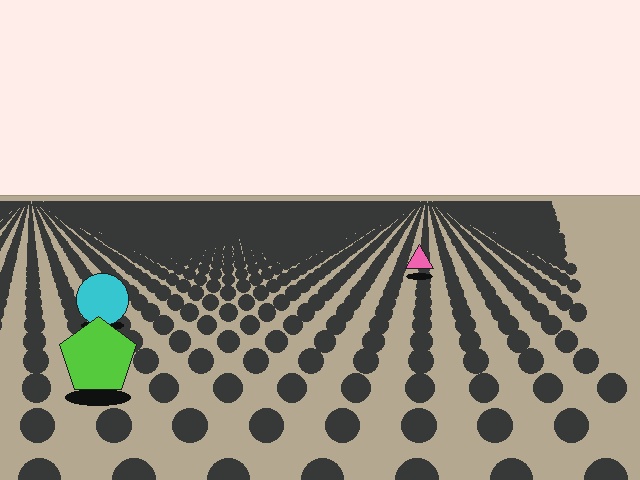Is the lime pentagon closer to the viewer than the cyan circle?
Yes. The lime pentagon is closer — you can tell from the texture gradient: the ground texture is coarser near it.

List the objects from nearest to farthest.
From nearest to farthest: the lime pentagon, the cyan circle, the pink triangle.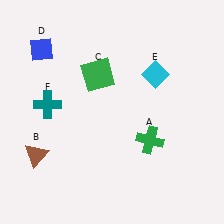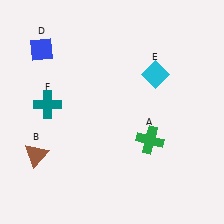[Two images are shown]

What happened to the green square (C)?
The green square (C) was removed in Image 2. It was in the top-left area of Image 1.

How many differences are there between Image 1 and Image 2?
There is 1 difference between the two images.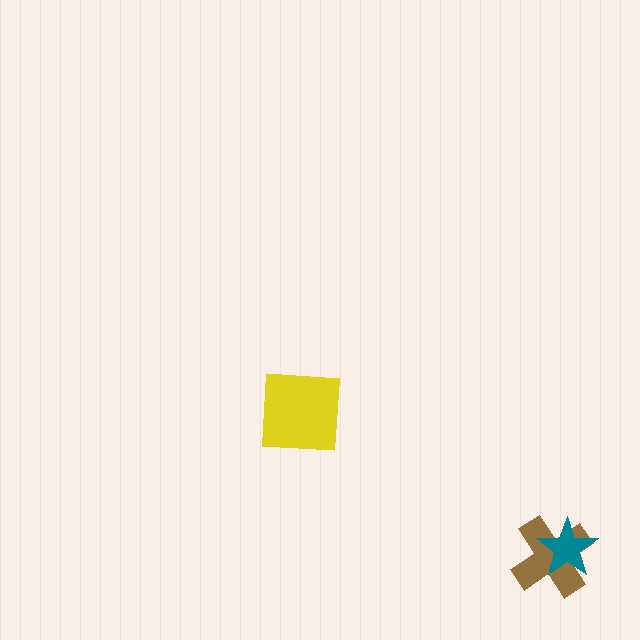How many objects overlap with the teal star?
1 object overlaps with the teal star.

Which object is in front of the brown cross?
The teal star is in front of the brown cross.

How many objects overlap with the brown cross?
1 object overlaps with the brown cross.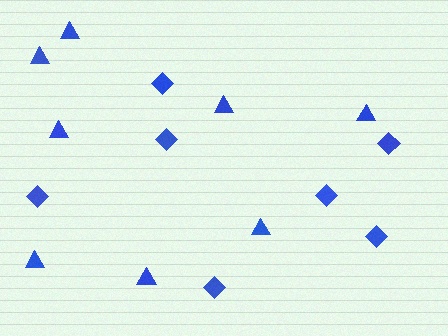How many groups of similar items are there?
There are 2 groups: one group of triangles (8) and one group of diamonds (7).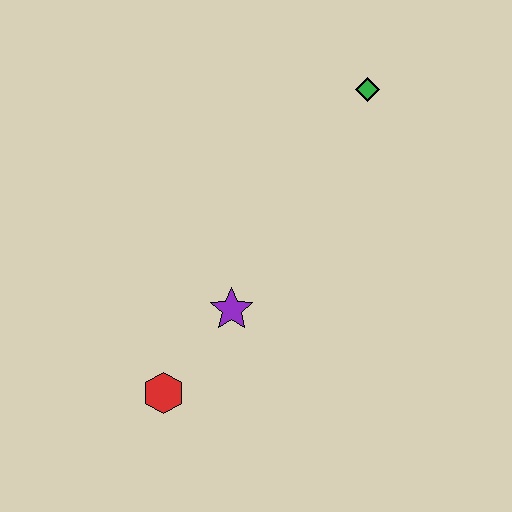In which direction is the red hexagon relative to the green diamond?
The red hexagon is below the green diamond.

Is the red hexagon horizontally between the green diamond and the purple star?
No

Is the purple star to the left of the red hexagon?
No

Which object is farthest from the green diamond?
The red hexagon is farthest from the green diamond.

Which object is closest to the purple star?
The red hexagon is closest to the purple star.